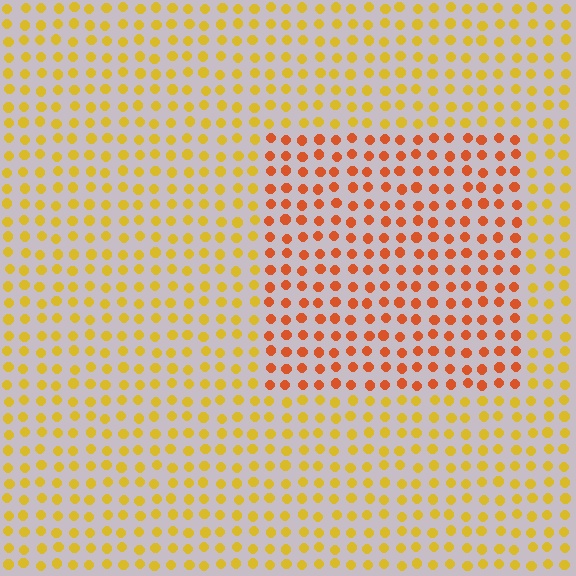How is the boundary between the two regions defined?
The boundary is defined purely by a slight shift in hue (about 35 degrees). Spacing, size, and orientation are identical on both sides.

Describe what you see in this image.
The image is filled with small yellow elements in a uniform arrangement. A rectangle-shaped region is visible where the elements are tinted to a slightly different hue, forming a subtle color boundary.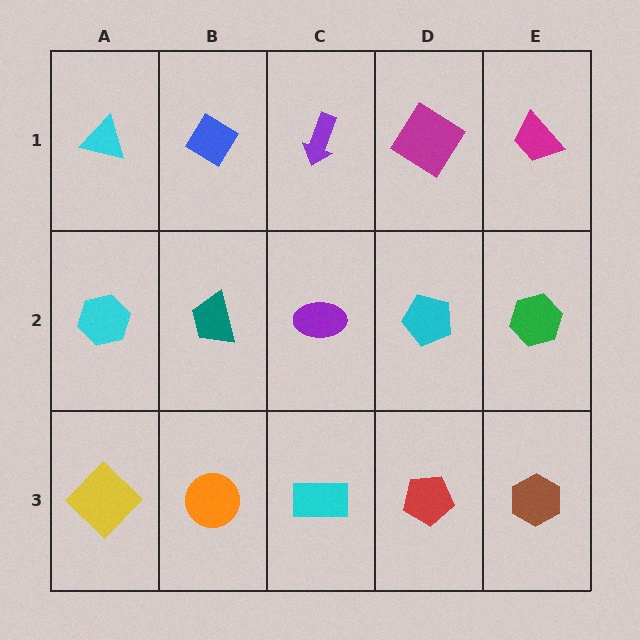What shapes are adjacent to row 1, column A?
A cyan hexagon (row 2, column A), a blue diamond (row 1, column B).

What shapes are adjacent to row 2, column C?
A purple arrow (row 1, column C), a cyan rectangle (row 3, column C), a teal trapezoid (row 2, column B), a cyan pentagon (row 2, column D).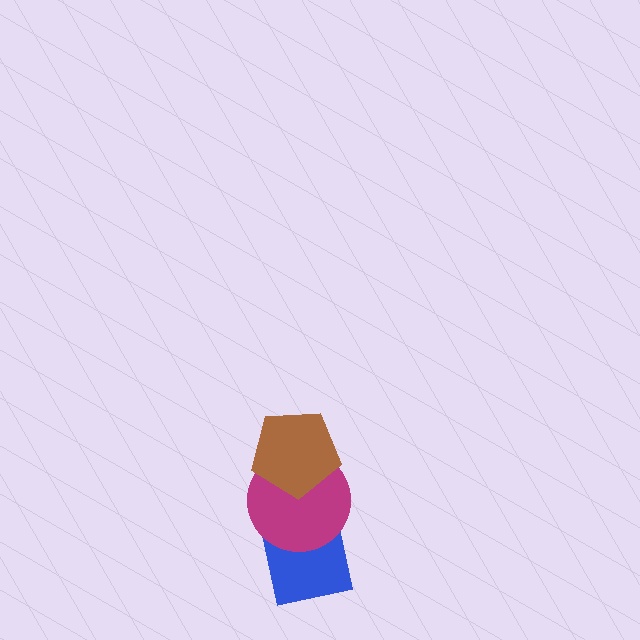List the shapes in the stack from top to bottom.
From top to bottom: the brown pentagon, the magenta circle, the blue square.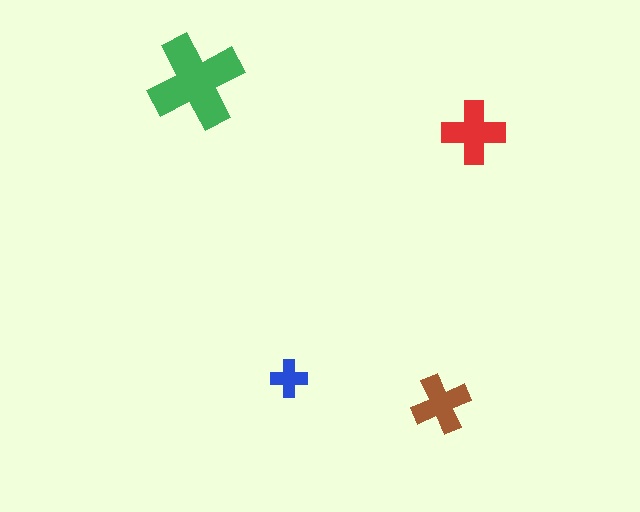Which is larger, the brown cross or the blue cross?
The brown one.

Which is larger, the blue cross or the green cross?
The green one.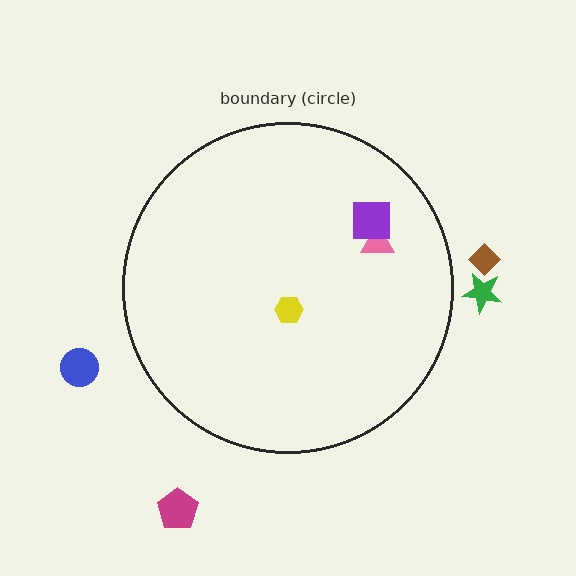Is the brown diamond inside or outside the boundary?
Outside.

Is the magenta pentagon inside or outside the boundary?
Outside.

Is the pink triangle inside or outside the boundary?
Inside.